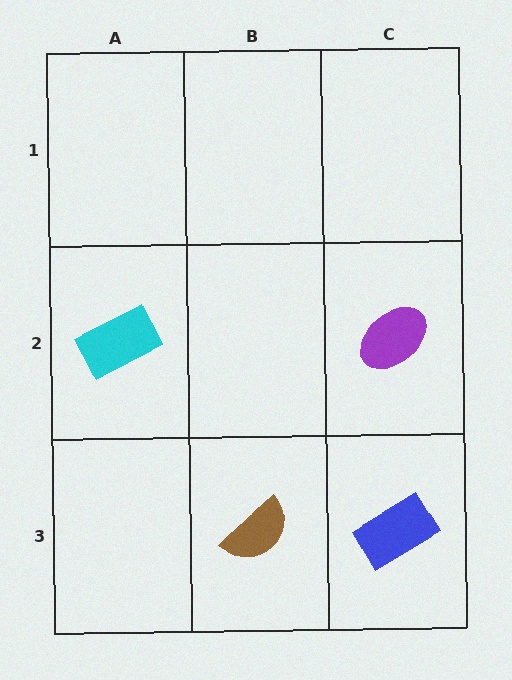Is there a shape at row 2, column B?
No, that cell is empty.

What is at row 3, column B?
A brown semicircle.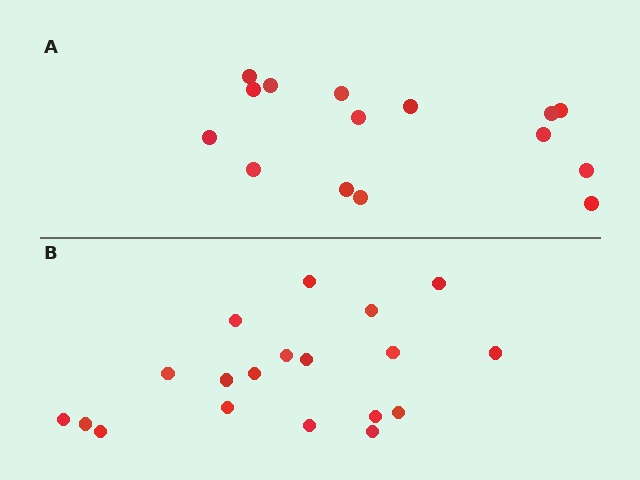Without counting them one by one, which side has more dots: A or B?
Region B (the bottom region) has more dots.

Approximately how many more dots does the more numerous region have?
Region B has about 4 more dots than region A.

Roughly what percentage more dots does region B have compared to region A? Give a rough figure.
About 25% more.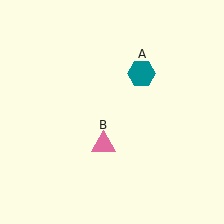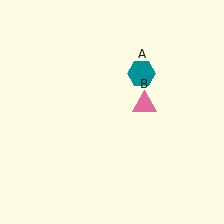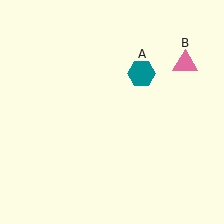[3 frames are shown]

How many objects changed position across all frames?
1 object changed position: pink triangle (object B).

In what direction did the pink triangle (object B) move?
The pink triangle (object B) moved up and to the right.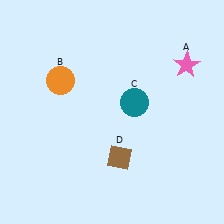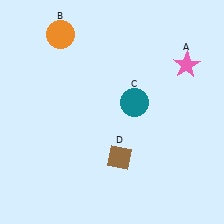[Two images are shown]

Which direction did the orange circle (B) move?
The orange circle (B) moved up.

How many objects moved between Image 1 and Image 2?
1 object moved between the two images.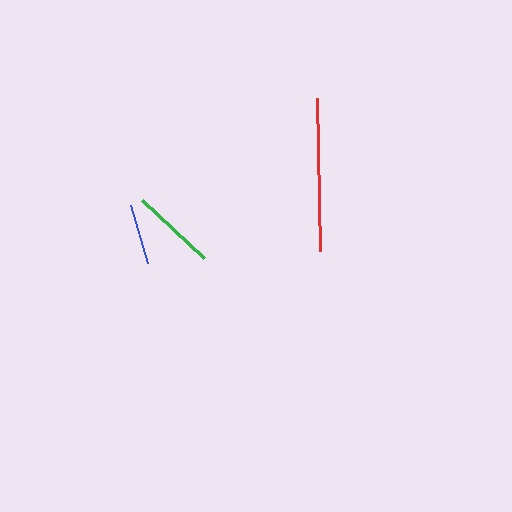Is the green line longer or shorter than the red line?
The red line is longer than the green line.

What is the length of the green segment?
The green segment is approximately 84 pixels long.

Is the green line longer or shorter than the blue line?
The green line is longer than the blue line.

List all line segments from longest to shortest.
From longest to shortest: red, green, blue.